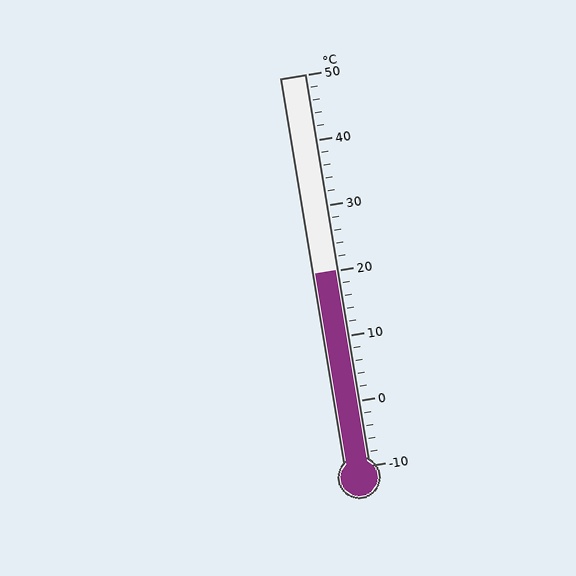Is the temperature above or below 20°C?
The temperature is at 20°C.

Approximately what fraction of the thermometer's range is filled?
The thermometer is filled to approximately 50% of its range.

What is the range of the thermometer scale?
The thermometer scale ranges from -10°C to 50°C.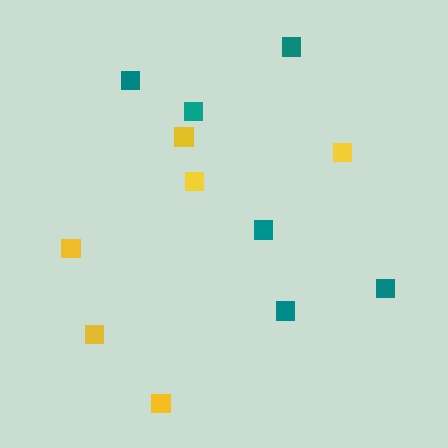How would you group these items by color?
There are 2 groups: one group of teal squares (6) and one group of yellow squares (6).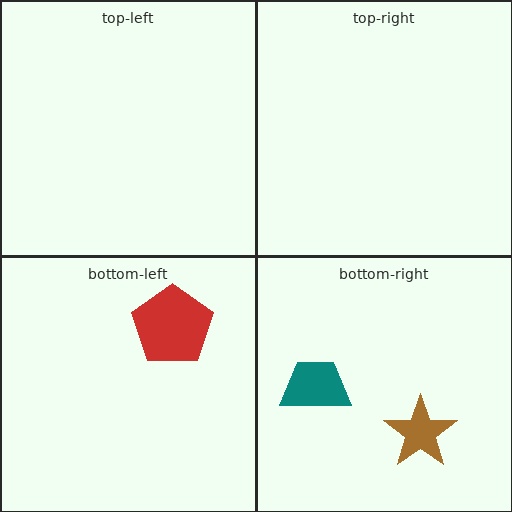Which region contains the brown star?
The bottom-right region.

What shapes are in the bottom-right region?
The teal trapezoid, the brown star.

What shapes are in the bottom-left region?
The red pentagon.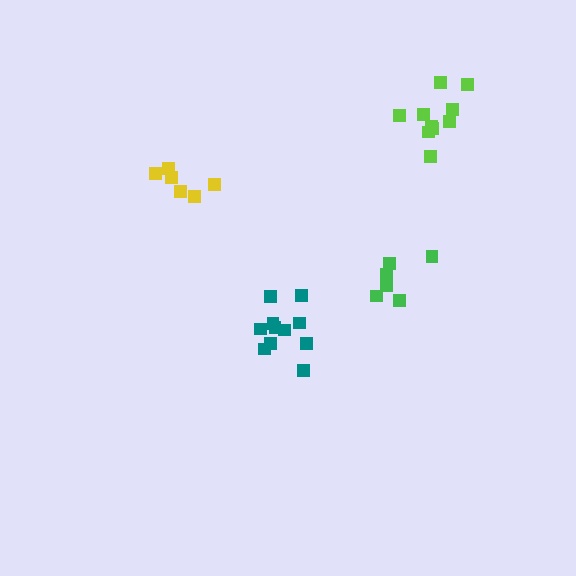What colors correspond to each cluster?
The clusters are colored: yellow, lime, teal, green.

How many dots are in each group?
Group 1: 6 dots, Group 2: 10 dots, Group 3: 11 dots, Group 4: 6 dots (33 total).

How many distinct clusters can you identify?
There are 4 distinct clusters.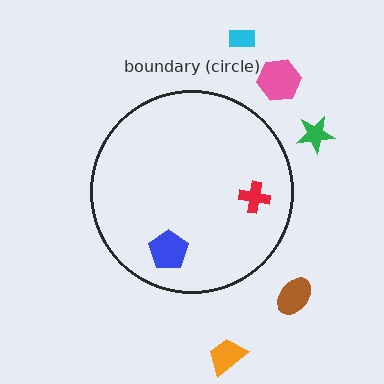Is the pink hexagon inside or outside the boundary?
Outside.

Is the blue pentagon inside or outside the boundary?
Inside.